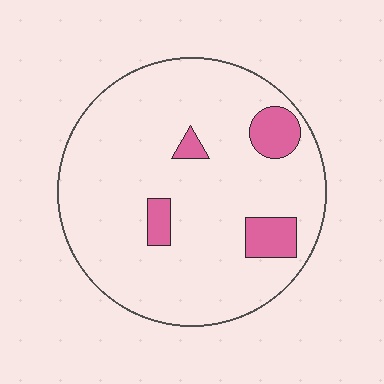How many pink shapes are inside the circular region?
4.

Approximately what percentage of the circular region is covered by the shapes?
Approximately 10%.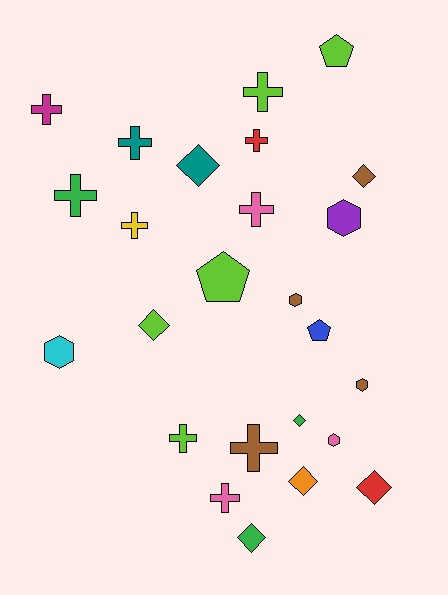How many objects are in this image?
There are 25 objects.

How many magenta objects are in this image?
There is 1 magenta object.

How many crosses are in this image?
There are 10 crosses.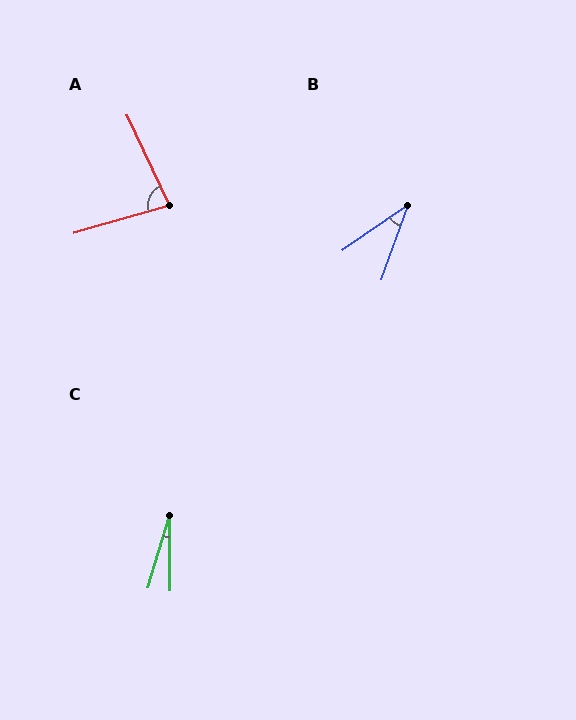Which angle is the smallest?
C, at approximately 17 degrees.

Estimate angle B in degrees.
Approximately 36 degrees.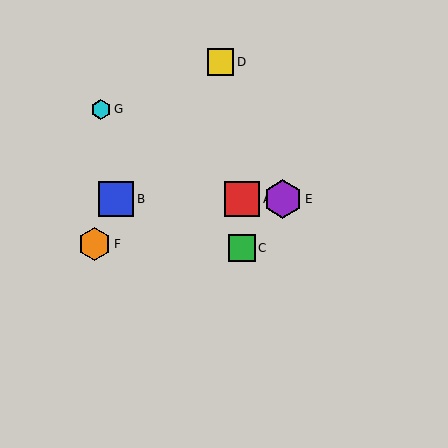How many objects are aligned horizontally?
3 objects (A, B, E) are aligned horizontally.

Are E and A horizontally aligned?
Yes, both are at y≈199.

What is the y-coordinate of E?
Object E is at y≈199.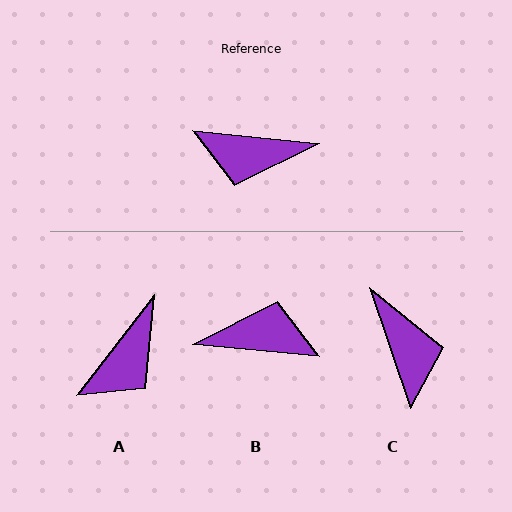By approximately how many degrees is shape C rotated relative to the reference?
Approximately 115 degrees counter-clockwise.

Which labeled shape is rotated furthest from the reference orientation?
B, about 180 degrees away.